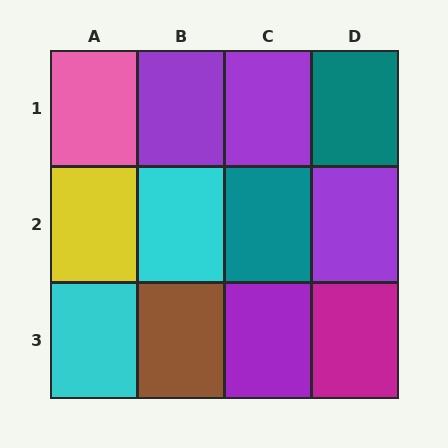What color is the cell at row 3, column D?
Magenta.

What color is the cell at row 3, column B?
Brown.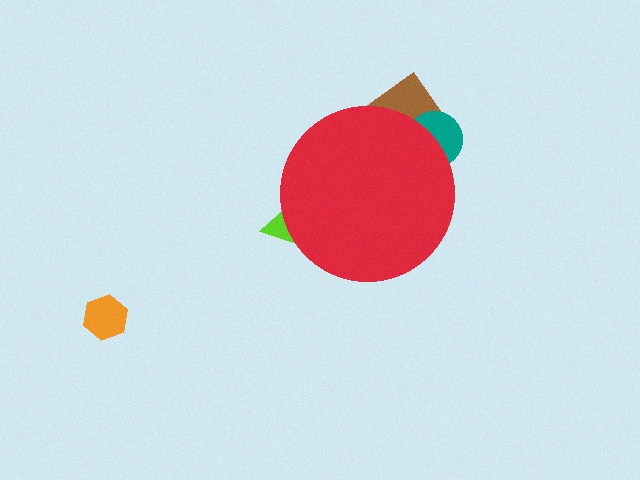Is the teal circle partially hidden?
Yes, the teal circle is partially hidden behind the red circle.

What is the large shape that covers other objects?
A red circle.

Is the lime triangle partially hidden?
Yes, the lime triangle is partially hidden behind the red circle.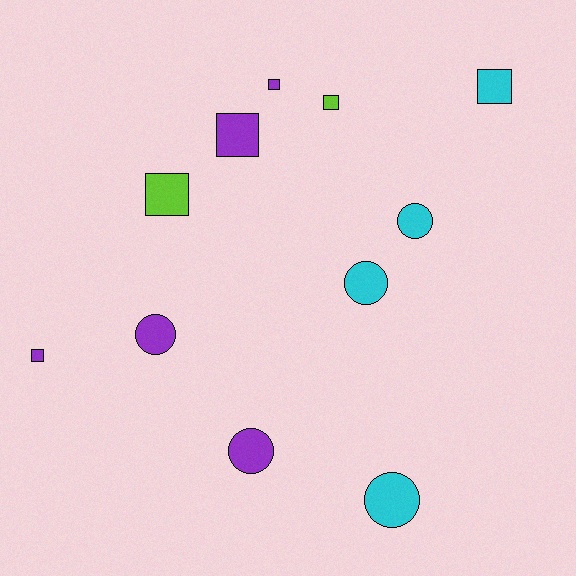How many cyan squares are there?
There is 1 cyan square.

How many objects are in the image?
There are 11 objects.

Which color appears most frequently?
Purple, with 5 objects.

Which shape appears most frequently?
Square, with 6 objects.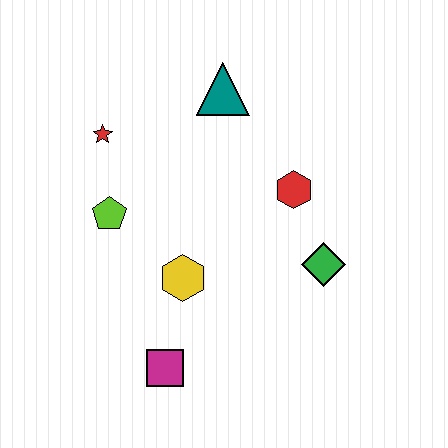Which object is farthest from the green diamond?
The red star is farthest from the green diamond.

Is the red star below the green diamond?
No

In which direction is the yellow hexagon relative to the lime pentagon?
The yellow hexagon is to the right of the lime pentagon.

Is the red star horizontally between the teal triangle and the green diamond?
No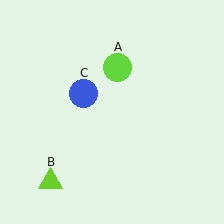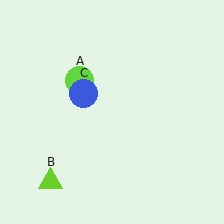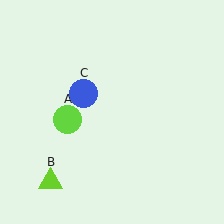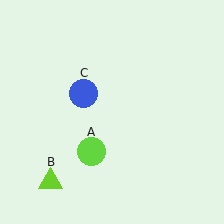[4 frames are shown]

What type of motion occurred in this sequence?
The lime circle (object A) rotated counterclockwise around the center of the scene.